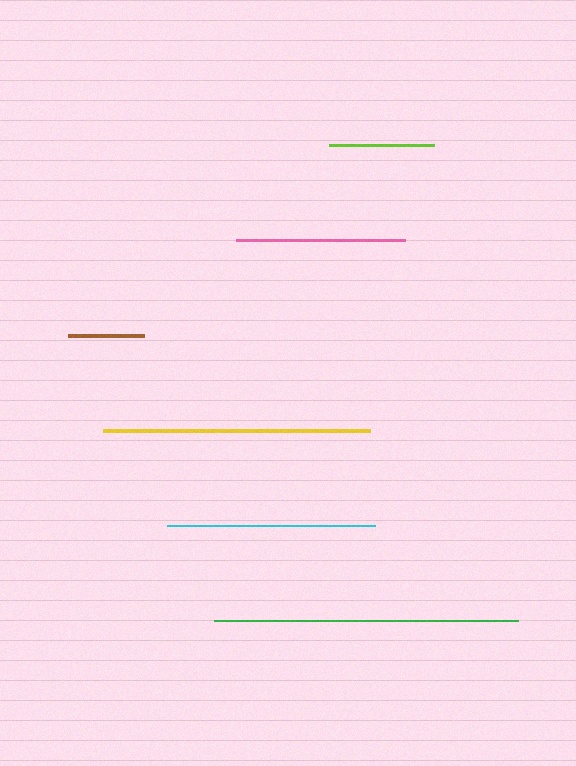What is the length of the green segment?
The green segment is approximately 303 pixels long.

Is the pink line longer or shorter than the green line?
The green line is longer than the pink line.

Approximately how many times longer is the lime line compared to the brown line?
The lime line is approximately 1.4 times the length of the brown line.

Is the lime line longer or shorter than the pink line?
The pink line is longer than the lime line.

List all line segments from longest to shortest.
From longest to shortest: green, yellow, cyan, pink, lime, brown.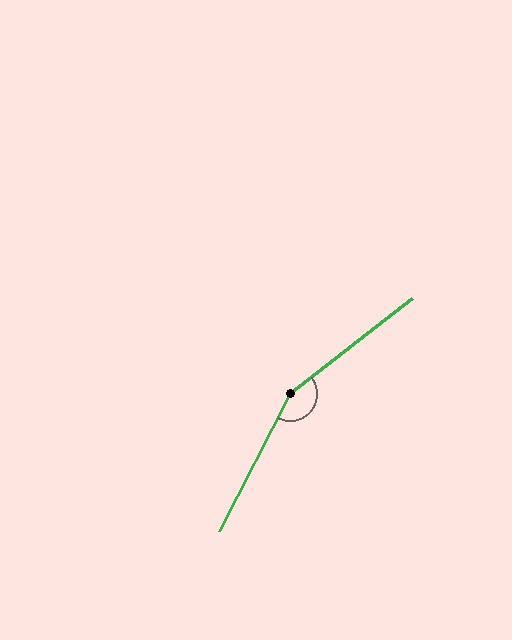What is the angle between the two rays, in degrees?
Approximately 155 degrees.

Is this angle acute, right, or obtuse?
It is obtuse.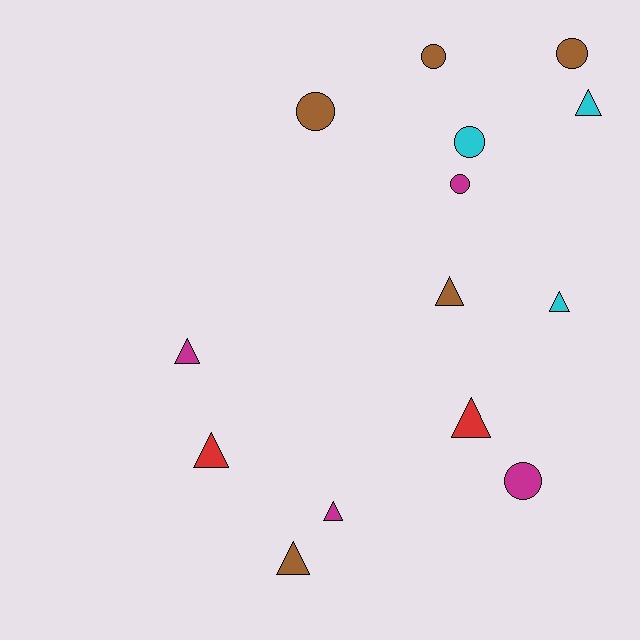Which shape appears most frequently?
Triangle, with 8 objects.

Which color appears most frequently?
Brown, with 5 objects.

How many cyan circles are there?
There is 1 cyan circle.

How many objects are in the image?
There are 14 objects.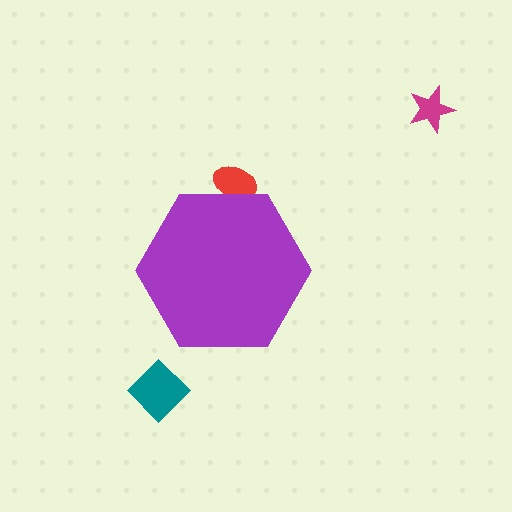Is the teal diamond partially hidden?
No, the teal diamond is fully visible.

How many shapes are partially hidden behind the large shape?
1 shape is partially hidden.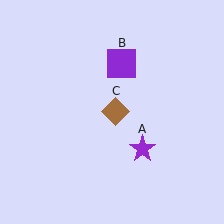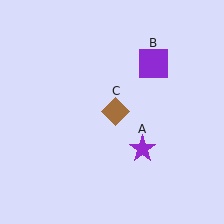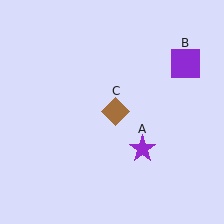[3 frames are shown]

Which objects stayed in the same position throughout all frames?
Purple star (object A) and brown diamond (object C) remained stationary.